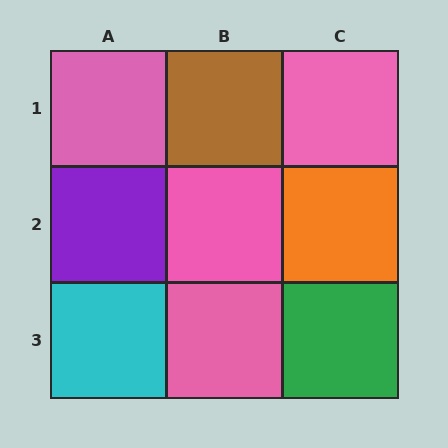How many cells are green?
1 cell is green.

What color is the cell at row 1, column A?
Pink.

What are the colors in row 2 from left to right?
Purple, pink, orange.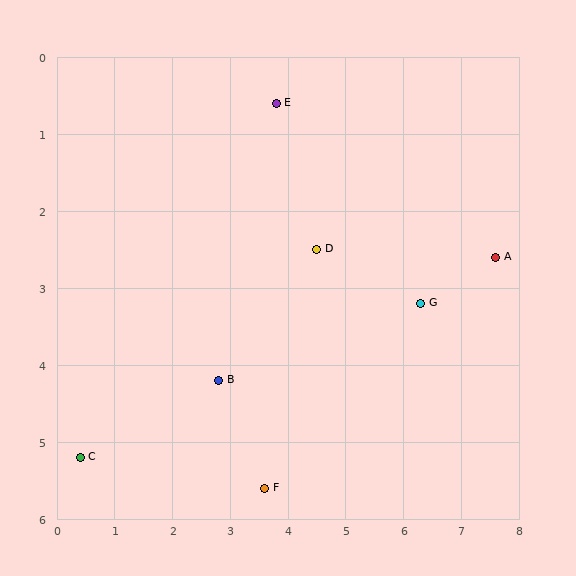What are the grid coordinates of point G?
Point G is at approximately (6.3, 3.2).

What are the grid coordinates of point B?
Point B is at approximately (2.8, 4.2).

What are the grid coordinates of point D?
Point D is at approximately (4.5, 2.5).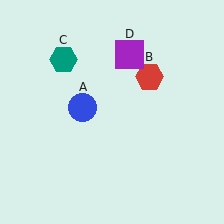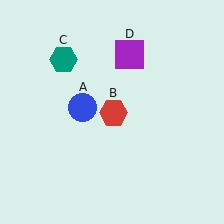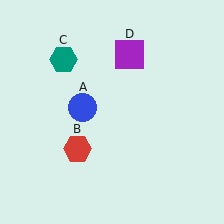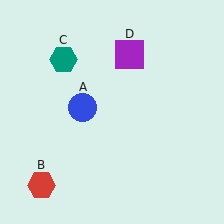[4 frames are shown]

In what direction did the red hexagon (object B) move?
The red hexagon (object B) moved down and to the left.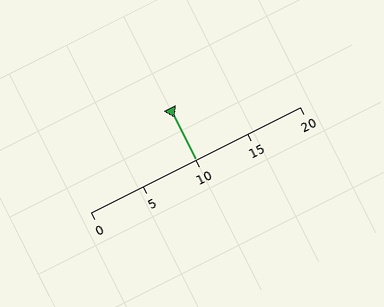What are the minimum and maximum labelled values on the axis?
The axis runs from 0 to 20.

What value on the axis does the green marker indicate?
The marker indicates approximately 10.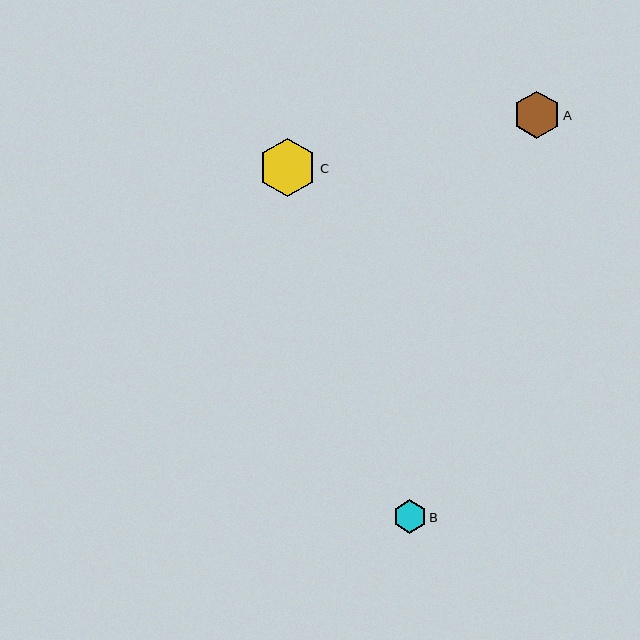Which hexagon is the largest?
Hexagon C is the largest with a size of approximately 58 pixels.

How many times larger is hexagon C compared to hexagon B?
Hexagon C is approximately 1.8 times the size of hexagon B.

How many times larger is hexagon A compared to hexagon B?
Hexagon A is approximately 1.4 times the size of hexagon B.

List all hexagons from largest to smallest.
From largest to smallest: C, A, B.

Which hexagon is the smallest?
Hexagon B is the smallest with a size of approximately 33 pixels.